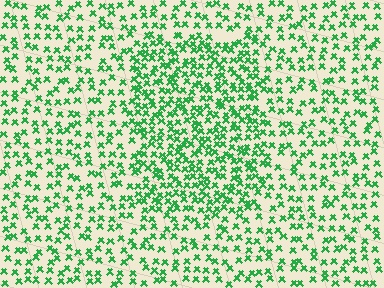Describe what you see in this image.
The image contains small green elements arranged at two different densities. A rectangle-shaped region is visible where the elements are more densely packed than the surrounding area.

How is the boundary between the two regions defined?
The boundary is defined by a change in element density (approximately 1.8x ratio). All elements are the same color, size, and shape.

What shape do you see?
I see a rectangle.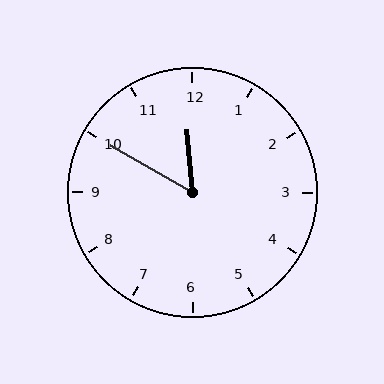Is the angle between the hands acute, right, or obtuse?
It is acute.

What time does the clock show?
11:50.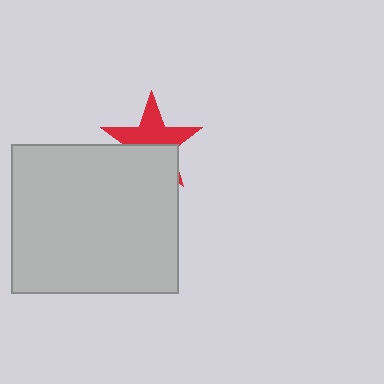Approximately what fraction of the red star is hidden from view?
Roughly 46% of the red star is hidden behind the light gray rectangle.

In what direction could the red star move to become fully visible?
The red star could move up. That would shift it out from behind the light gray rectangle entirely.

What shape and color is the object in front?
The object in front is a light gray rectangle.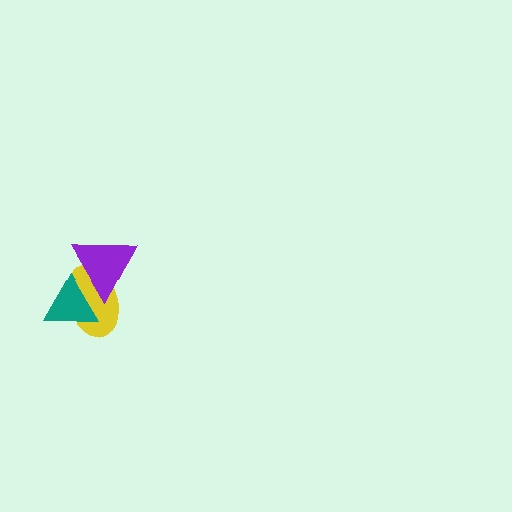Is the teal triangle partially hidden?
Yes, it is partially covered by another shape.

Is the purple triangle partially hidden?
No, no other shape covers it.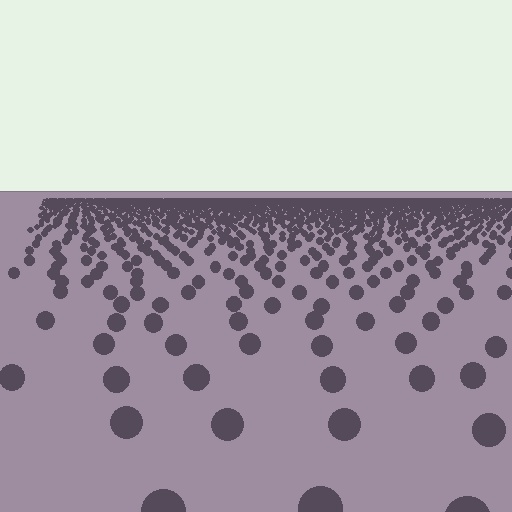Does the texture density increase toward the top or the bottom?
Density increases toward the top.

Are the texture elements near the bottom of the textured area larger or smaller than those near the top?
Larger. Near the bottom, elements are closer to the viewer and appear at a bigger on-screen size.